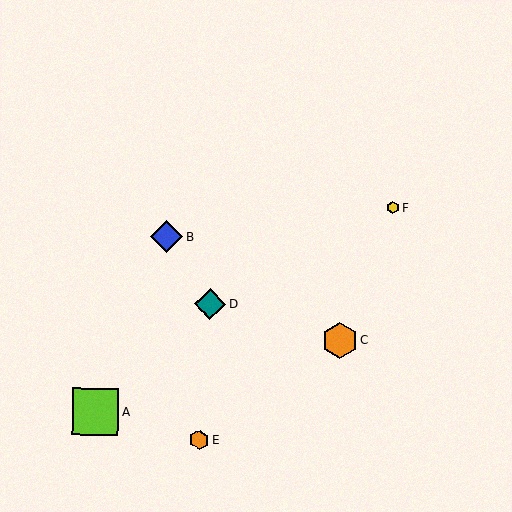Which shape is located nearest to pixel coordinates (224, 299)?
The teal diamond (labeled D) at (210, 304) is nearest to that location.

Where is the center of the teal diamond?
The center of the teal diamond is at (210, 304).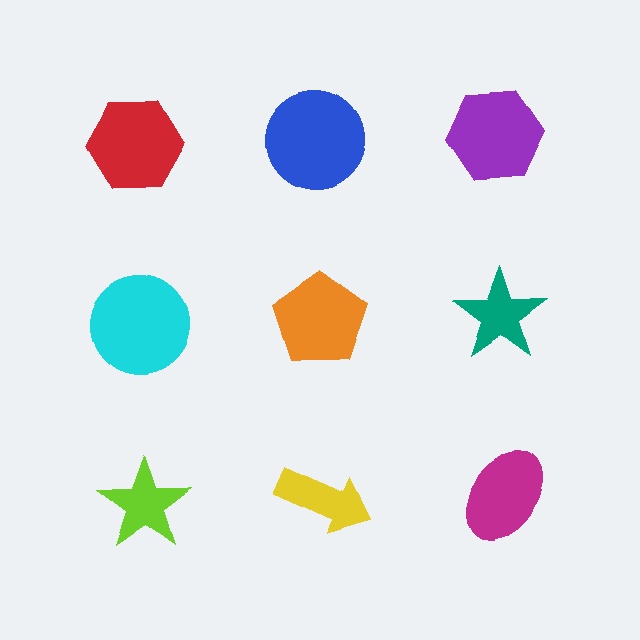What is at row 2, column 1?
A cyan circle.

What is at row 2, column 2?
An orange pentagon.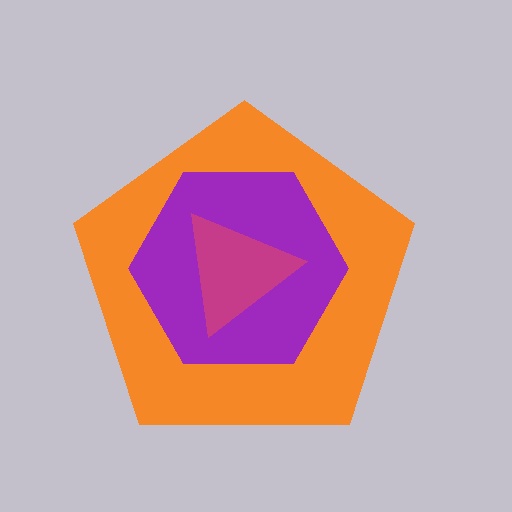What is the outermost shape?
The orange pentagon.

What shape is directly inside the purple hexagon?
The magenta triangle.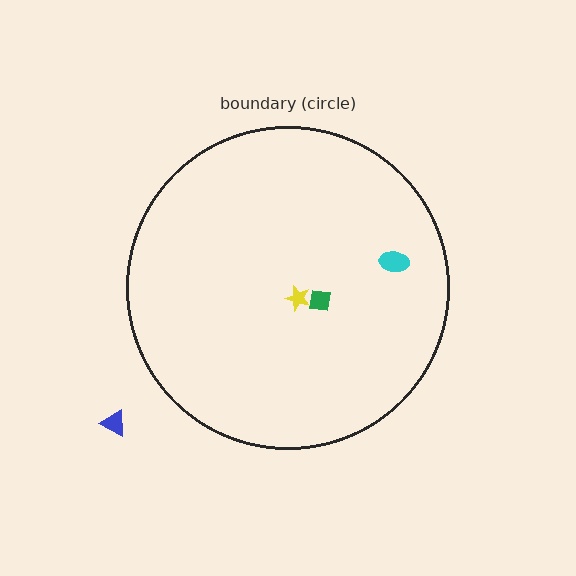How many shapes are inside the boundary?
3 inside, 1 outside.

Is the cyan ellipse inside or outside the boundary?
Inside.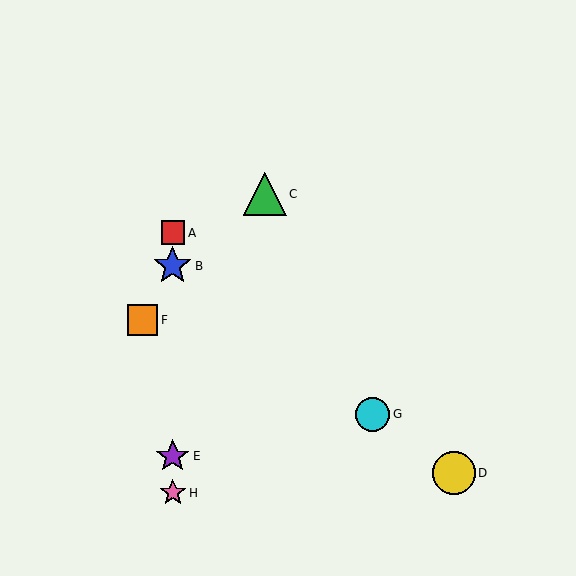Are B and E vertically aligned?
Yes, both are at x≈173.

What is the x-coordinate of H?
Object H is at x≈173.